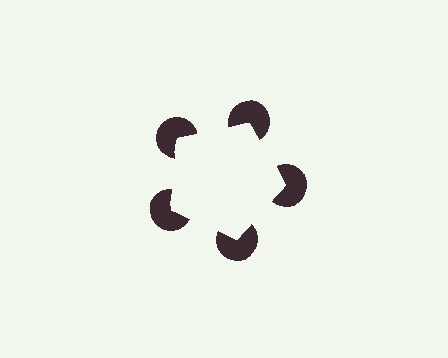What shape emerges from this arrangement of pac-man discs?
An illusory pentagon — its edges are inferred from the aligned wedge cuts in the pac-man discs, not physically drawn.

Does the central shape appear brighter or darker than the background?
It typically appears slightly brighter than the background, even though no actual brightness change is drawn.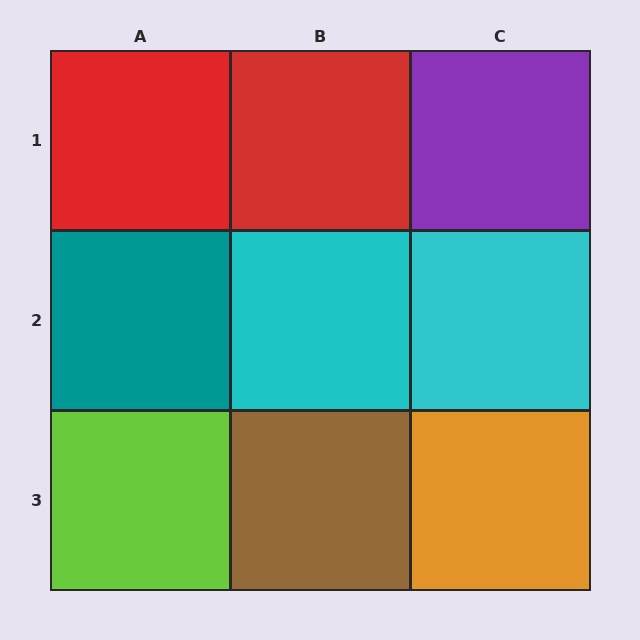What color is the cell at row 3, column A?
Lime.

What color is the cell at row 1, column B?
Red.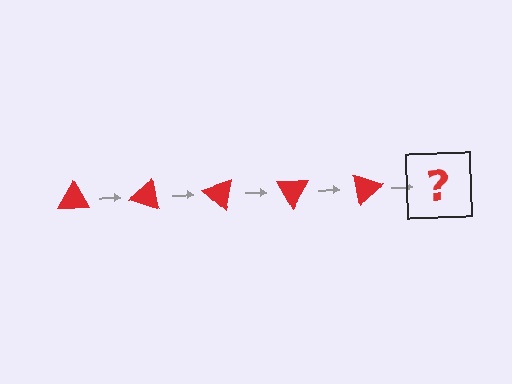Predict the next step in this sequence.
The next step is a red triangle rotated 100 degrees.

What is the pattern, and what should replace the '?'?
The pattern is that the triangle rotates 20 degrees each step. The '?' should be a red triangle rotated 100 degrees.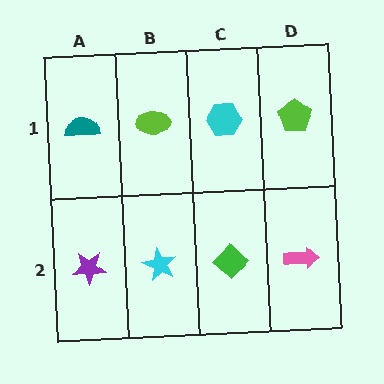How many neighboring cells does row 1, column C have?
3.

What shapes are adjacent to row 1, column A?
A purple star (row 2, column A), a lime ellipse (row 1, column B).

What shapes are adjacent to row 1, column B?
A cyan star (row 2, column B), a teal semicircle (row 1, column A), a cyan hexagon (row 1, column C).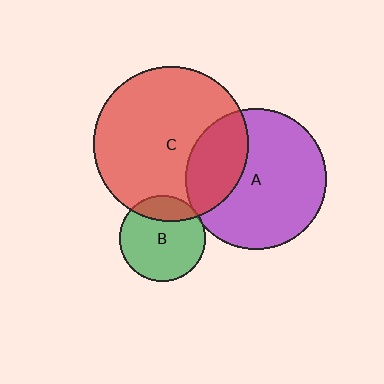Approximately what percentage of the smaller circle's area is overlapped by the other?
Approximately 20%.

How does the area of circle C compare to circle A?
Approximately 1.2 times.